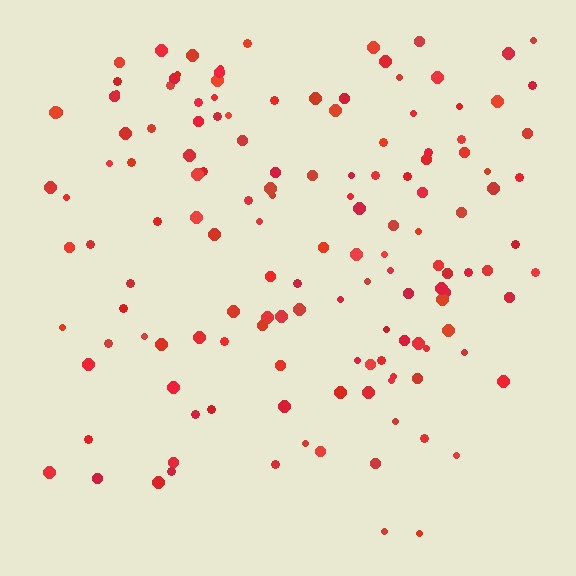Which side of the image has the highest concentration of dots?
The top.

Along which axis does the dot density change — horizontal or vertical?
Vertical.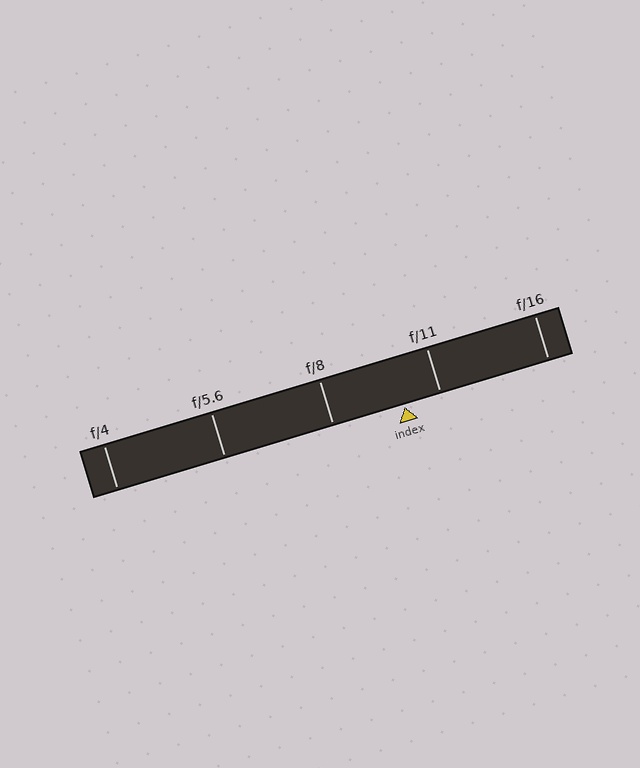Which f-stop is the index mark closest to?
The index mark is closest to f/11.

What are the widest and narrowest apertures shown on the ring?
The widest aperture shown is f/4 and the narrowest is f/16.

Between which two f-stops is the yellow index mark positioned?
The index mark is between f/8 and f/11.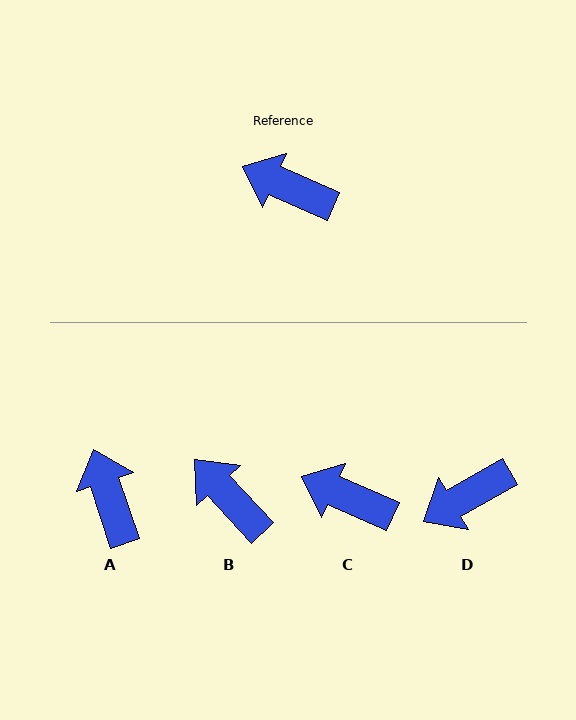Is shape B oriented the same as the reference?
No, it is off by about 23 degrees.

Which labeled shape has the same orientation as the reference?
C.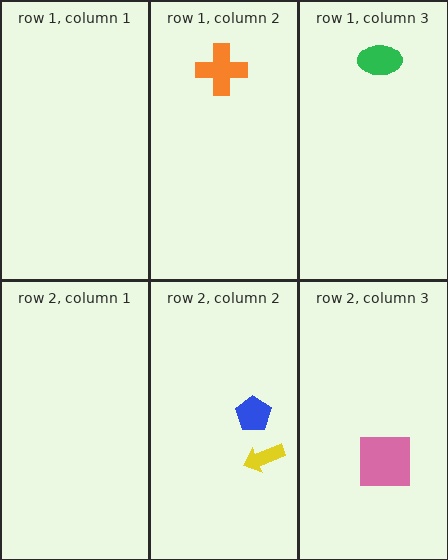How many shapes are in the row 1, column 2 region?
1.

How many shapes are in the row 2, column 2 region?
2.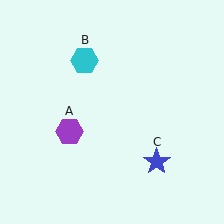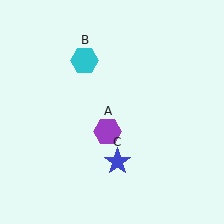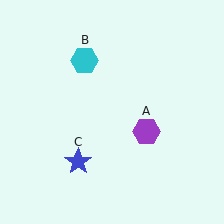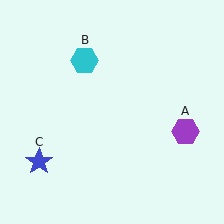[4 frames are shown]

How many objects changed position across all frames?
2 objects changed position: purple hexagon (object A), blue star (object C).